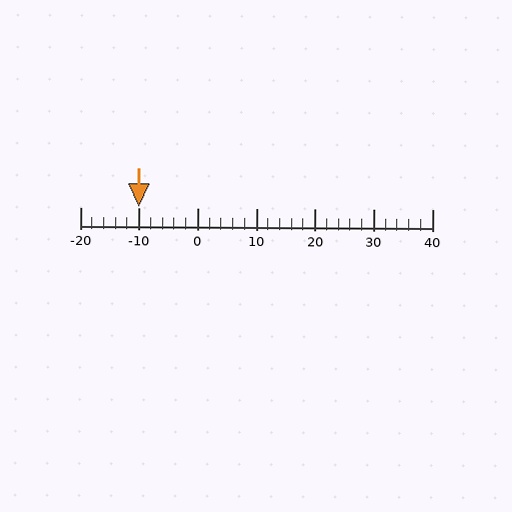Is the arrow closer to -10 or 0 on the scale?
The arrow is closer to -10.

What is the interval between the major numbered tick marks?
The major tick marks are spaced 10 units apart.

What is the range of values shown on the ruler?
The ruler shows values from -20 to 40.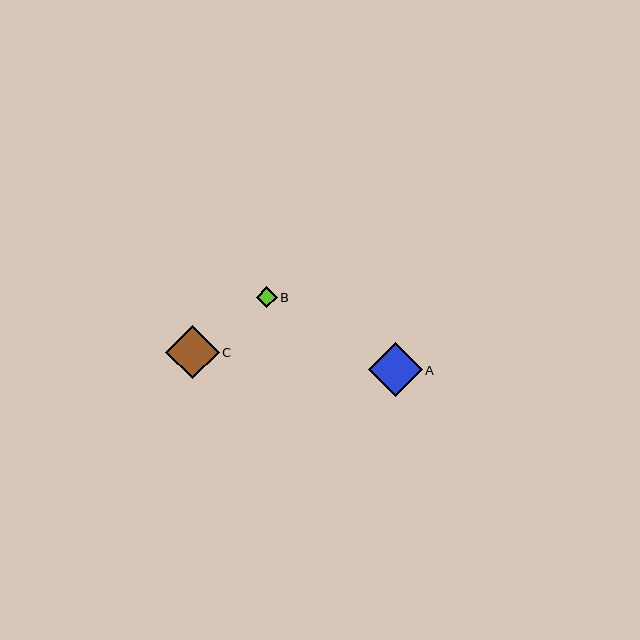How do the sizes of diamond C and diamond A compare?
Diamond C and diamond A are approximately the same size.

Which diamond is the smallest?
Diamond B is the smallest with a size of approximately 21 pixels.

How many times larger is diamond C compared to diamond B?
Diamond C is approximately 2.6 times the size of diamond B.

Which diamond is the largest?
Diamond C is the largest with a size of approximately 54 pixels.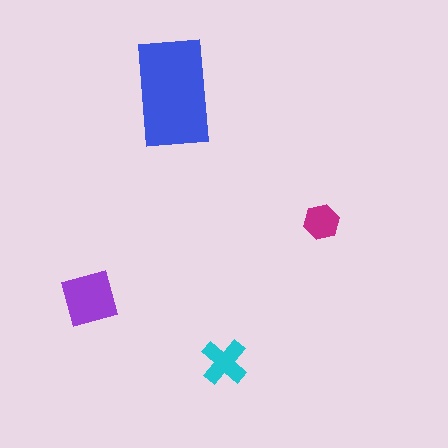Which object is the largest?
The blue rectangle.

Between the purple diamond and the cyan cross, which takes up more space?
The purple diamond.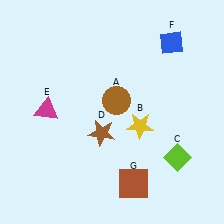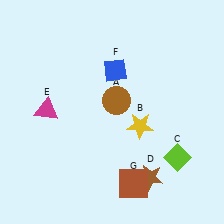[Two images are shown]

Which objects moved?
The objects that moved are: the brown star (D), the blue diamond (F).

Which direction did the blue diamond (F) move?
The blue diamond (F) moved left.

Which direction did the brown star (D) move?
The brown star (D) moved right.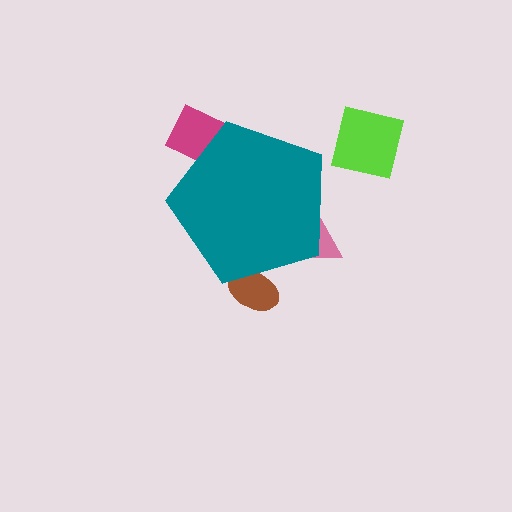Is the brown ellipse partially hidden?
Yes, the brown ellipse is partially hidden behind the teal pentagon.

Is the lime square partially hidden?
No, the lime square is fully visible.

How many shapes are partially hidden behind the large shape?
3 shapes are partially hidden.